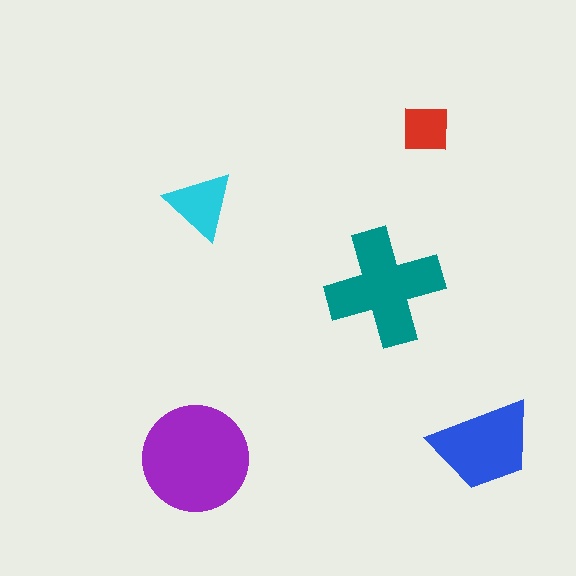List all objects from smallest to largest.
The red square, the cyan triangle, the blue trapezoid, the teal cross, the purple circle.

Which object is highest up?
The red square is topmost.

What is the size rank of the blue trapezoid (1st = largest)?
3rd.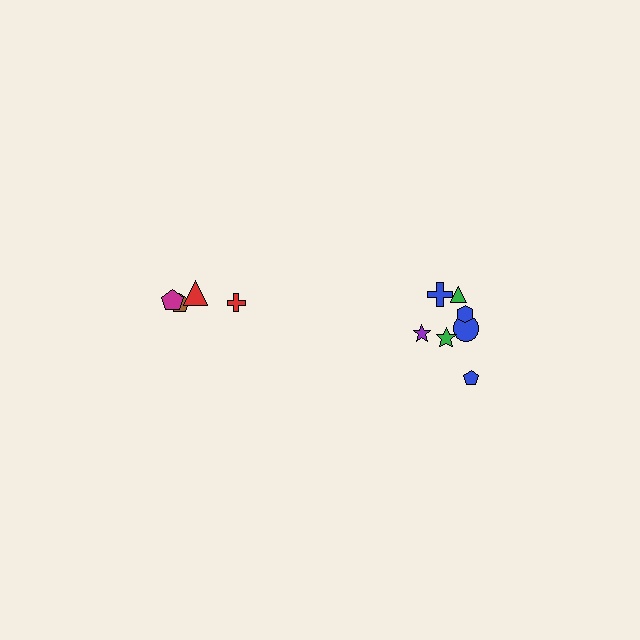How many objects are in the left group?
There are 4 objects.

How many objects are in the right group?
There are 7 objects.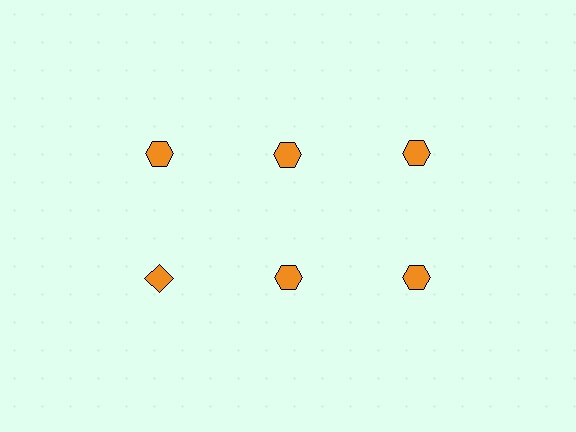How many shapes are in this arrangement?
There are 6 shapes arranged in a grid pattern.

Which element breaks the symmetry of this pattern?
The orange diamond in the second row, leftmost column breaks the symmetry. All other shapes are orange hexagons.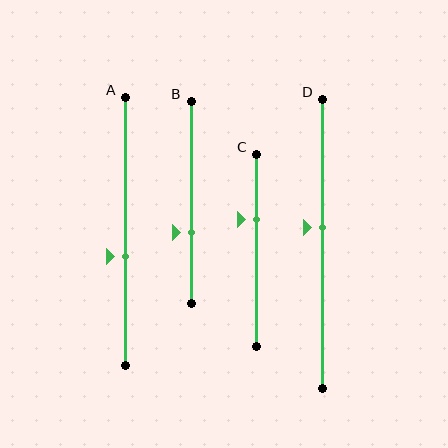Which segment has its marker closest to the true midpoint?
Segment D has its marker closest to the true midpoint.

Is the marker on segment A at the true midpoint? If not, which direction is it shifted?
No, the marker on segment A is shifted downward by about 9% of the segment length.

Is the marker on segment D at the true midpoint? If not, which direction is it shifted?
No, the marker on segment D is shifted upward by about 6% of the segment length.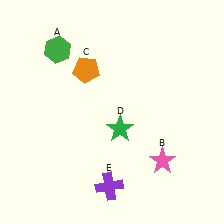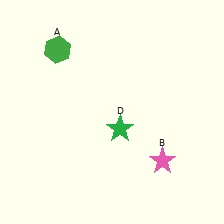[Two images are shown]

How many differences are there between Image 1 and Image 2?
There are 2 differences between the two images.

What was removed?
The purple cross (E), the orange pentagon (C) were removed in Image 2.